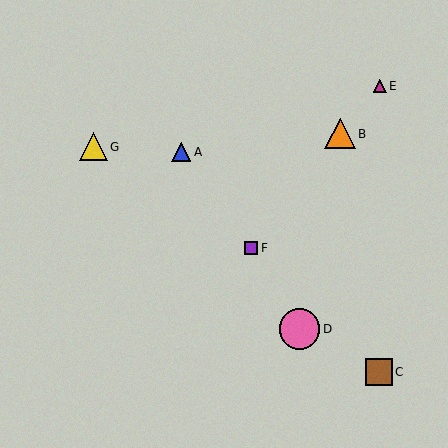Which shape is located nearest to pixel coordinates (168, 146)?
The blue triangle (labeled A) at (181, 152) is nearest to that location.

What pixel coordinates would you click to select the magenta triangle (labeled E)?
Click at (380, 86) to select the magenta triangle E.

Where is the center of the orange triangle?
The center of the orange triangle is at (340, 134).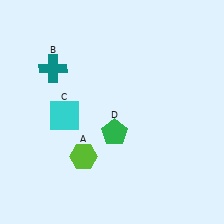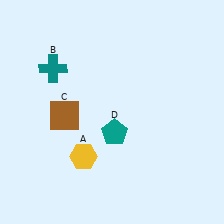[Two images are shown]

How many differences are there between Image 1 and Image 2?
There are 3 differences between the two images.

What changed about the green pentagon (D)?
In Image 1, D is green. In Image 2, it changed to teal.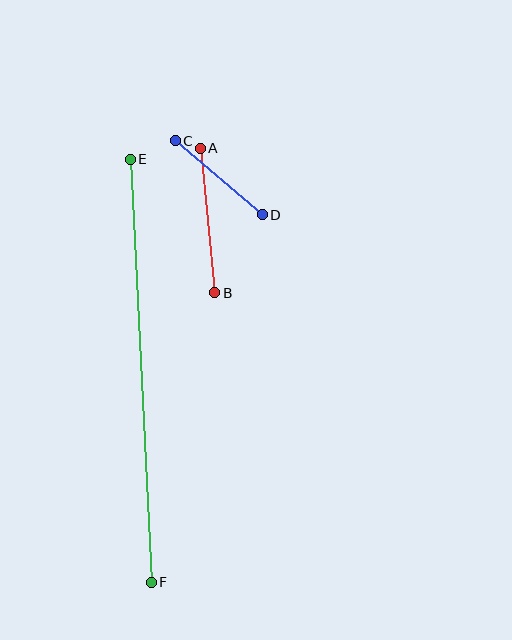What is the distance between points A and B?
The distance is approximately 145 pixels.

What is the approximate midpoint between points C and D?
The midpoint is at approximately (219, 178) pixels.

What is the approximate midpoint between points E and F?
The midpoint is at approximately (141, 371) pixels.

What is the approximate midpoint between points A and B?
The midpoint is at approximately (207, 220) pixels.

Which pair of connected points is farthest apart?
Points E and F are farthest apart.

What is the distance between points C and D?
The distance is approximately 114 pixels.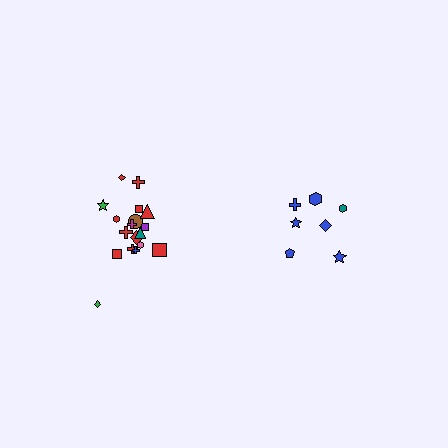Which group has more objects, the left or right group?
The left group.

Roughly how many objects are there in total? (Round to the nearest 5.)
Roughly 25 objects in total.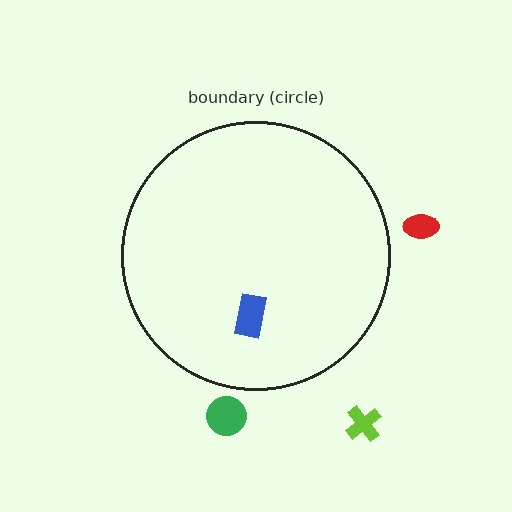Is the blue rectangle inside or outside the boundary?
Inside.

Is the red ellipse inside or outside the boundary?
Outside.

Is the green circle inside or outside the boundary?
Outside.